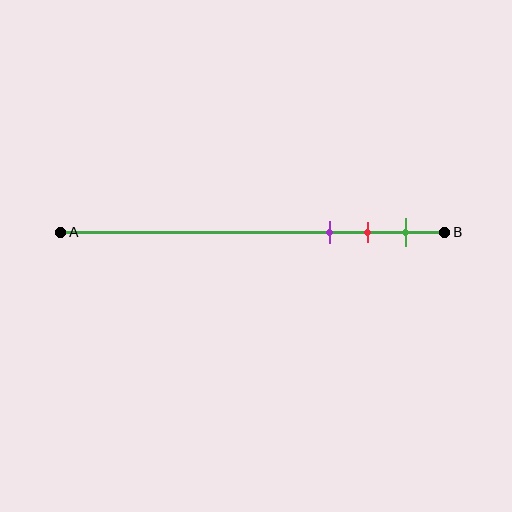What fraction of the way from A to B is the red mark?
The red mark is approximately 80% (0.8) of the way from A to B.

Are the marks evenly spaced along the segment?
Yes, the marks are approximately evenly spaced.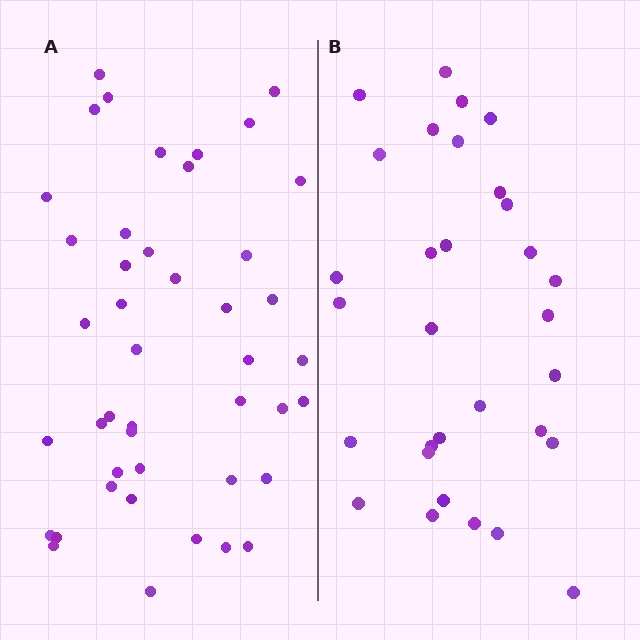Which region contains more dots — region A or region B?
Region A (the left region) has more dots.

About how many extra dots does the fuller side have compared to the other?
Region A has approximately 15 more dots than region B.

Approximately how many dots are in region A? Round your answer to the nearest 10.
About 40 dots. (The exact count is 44, which rounds to 40.)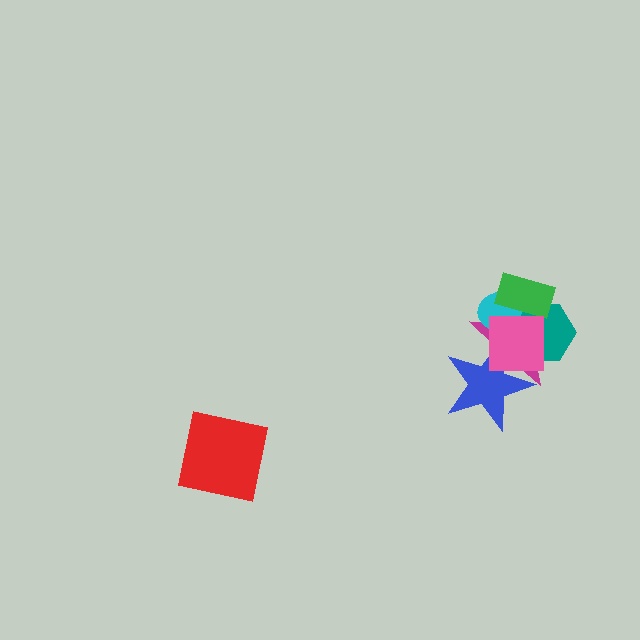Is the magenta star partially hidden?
Yes, it is partially covered by another shape.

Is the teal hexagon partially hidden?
Yes, it is partially covered by another shape.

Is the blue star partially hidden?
Yes, it is partially covered by another shape.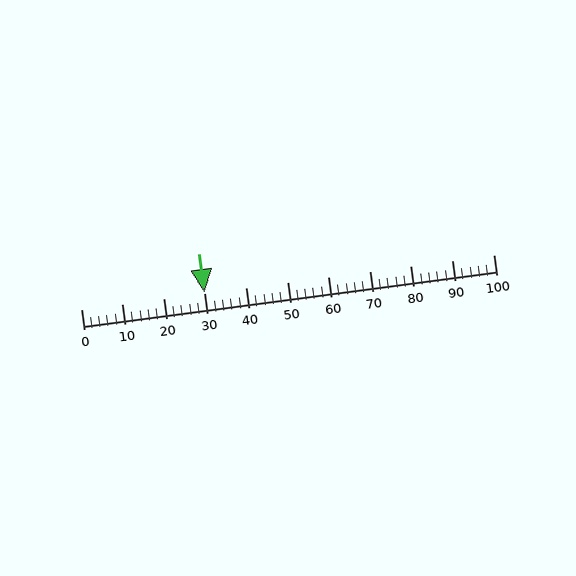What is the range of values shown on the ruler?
The ruler shows values from 0 to 100.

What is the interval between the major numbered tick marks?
The major tick marks are spaced 10 units apart.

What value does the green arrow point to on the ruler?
The green arrow points to approximately 30.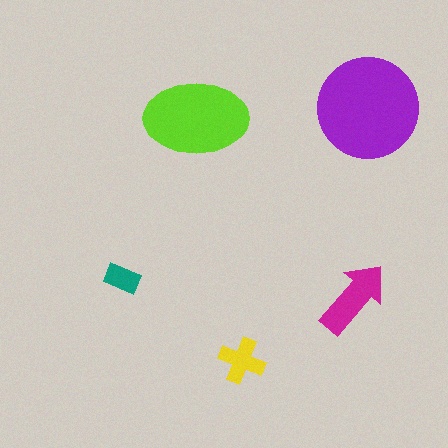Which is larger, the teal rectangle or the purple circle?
The purple circle.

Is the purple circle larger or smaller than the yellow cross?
Larger.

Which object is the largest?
The purple circle.